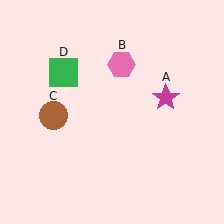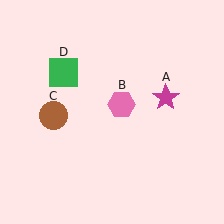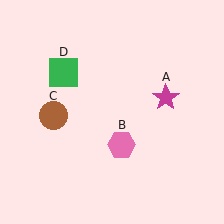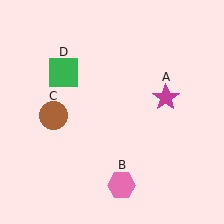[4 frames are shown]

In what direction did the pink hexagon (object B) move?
The pink hexagon (object B) moved down.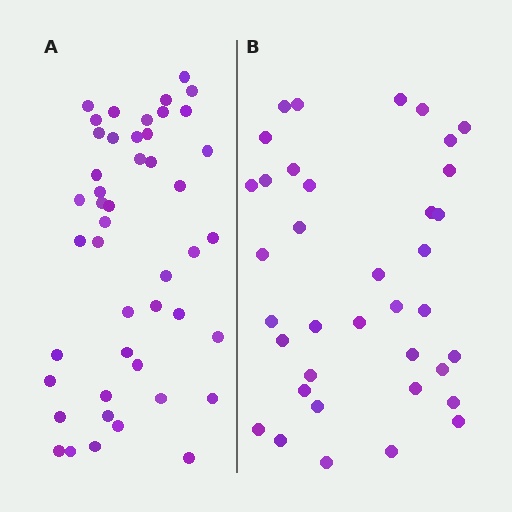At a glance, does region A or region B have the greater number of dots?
Region A (the left region) has more dots.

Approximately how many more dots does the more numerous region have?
Region A has roughly 8 or so more dots than region B.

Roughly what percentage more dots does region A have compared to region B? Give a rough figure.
About 25% more.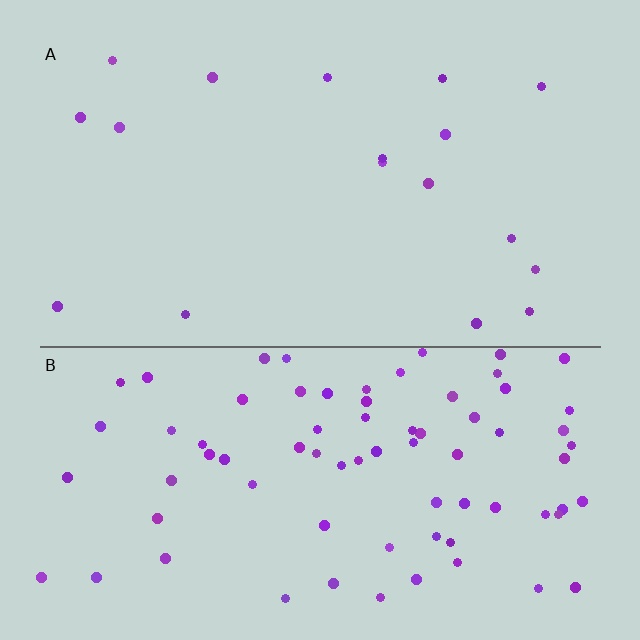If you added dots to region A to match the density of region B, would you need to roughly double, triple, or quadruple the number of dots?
Approximately quadruple.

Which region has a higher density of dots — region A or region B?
B (the bottom).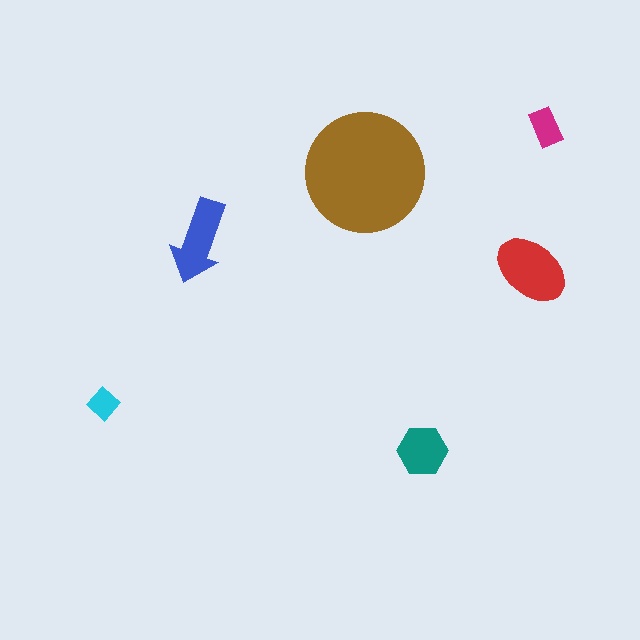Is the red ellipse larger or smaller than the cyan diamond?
Larger.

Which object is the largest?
The brown circle.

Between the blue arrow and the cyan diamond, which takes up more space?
The blue arrow.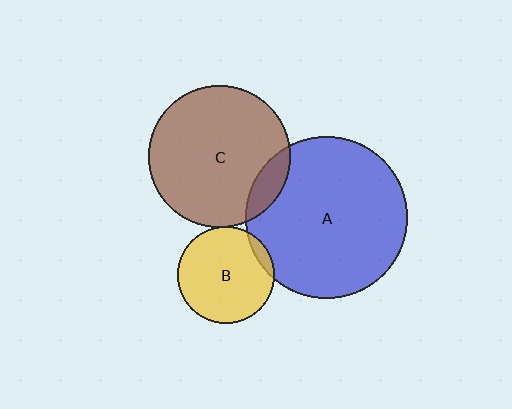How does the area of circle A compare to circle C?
Approximately 1.3 times.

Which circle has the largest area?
Circle A (blue).